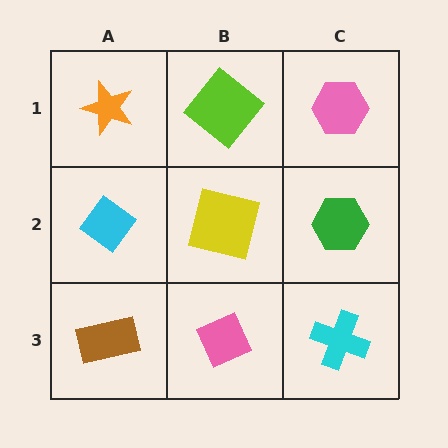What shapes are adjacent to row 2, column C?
A pink hexagon (row 1, column C), a cyan cross (row 3, column C), a yellow square (row 2, column B).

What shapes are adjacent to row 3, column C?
A green hexagon (row 2, column C), a pink diamond (row 3, column B).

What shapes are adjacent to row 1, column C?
A green hexagon (row 2, column C), a lime diamond (row 1, column B).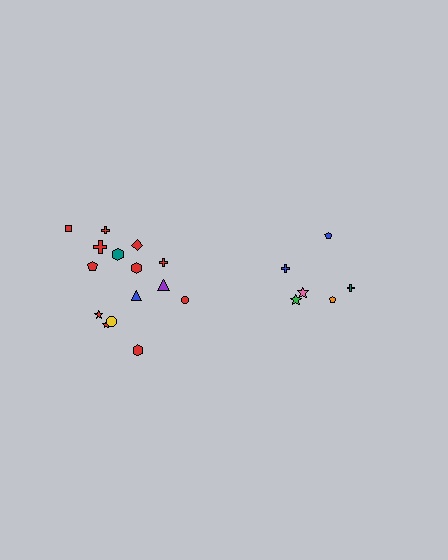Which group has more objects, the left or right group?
The left group.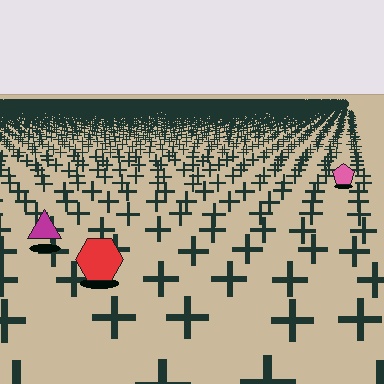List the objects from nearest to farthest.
From nearest to farthest: the red hexagon, the magenta triangle, the pink pentagon.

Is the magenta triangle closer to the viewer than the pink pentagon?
Yes. The magenta triangle is closer — you can tell from the texture gradient: the ground texture is coarser near it.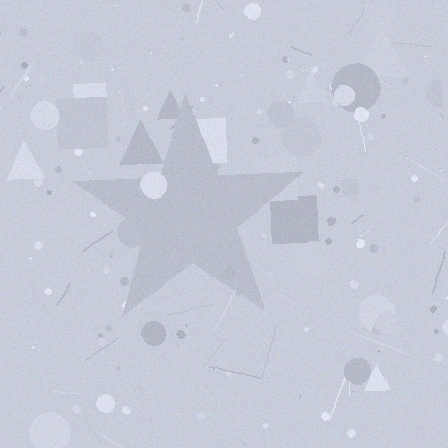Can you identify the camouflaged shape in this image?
The camouflaged shape is a star.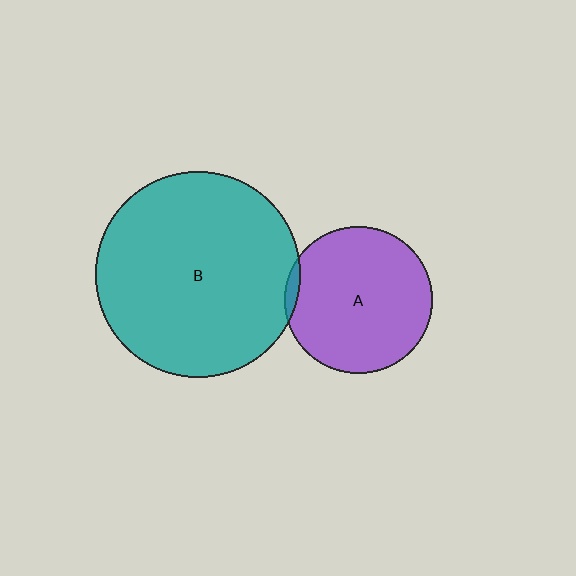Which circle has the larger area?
Circle B (teal).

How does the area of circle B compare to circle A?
Approximately 1.9 times.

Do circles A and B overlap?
Yes.